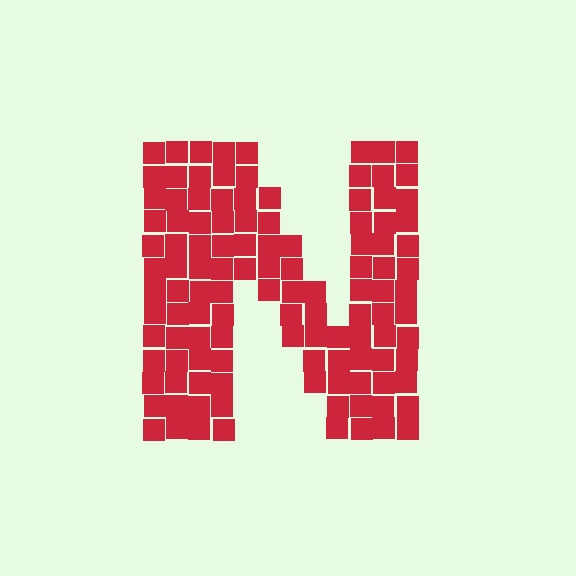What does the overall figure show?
The overall figure shows the letter N.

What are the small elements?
The small elements are squares.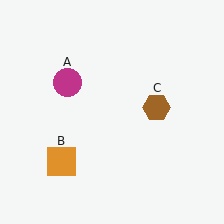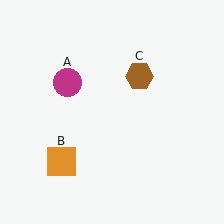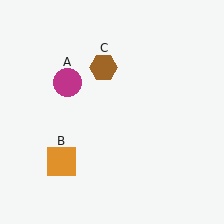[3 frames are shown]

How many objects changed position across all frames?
1 object changed position: brown hexagon (object C).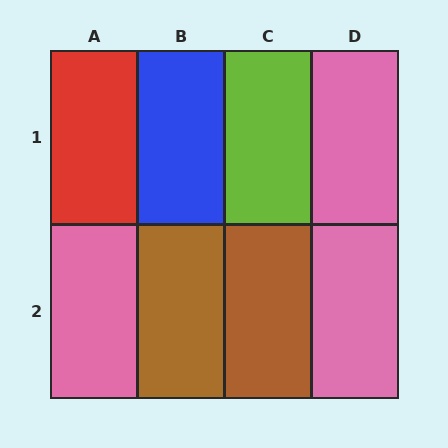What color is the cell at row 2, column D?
Pink.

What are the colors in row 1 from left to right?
Red, blue, lime, pink.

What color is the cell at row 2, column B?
Brown.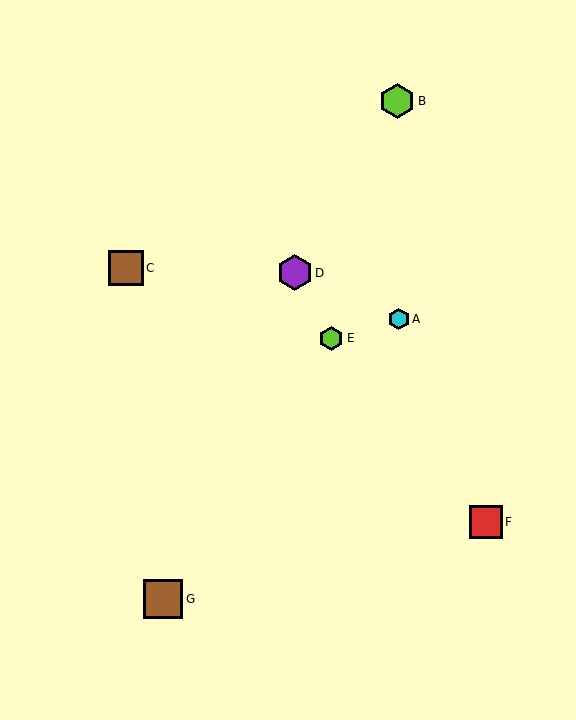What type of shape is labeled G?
Shape G is a brown square.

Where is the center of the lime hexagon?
The center of the lime hexagon is at (397, 101).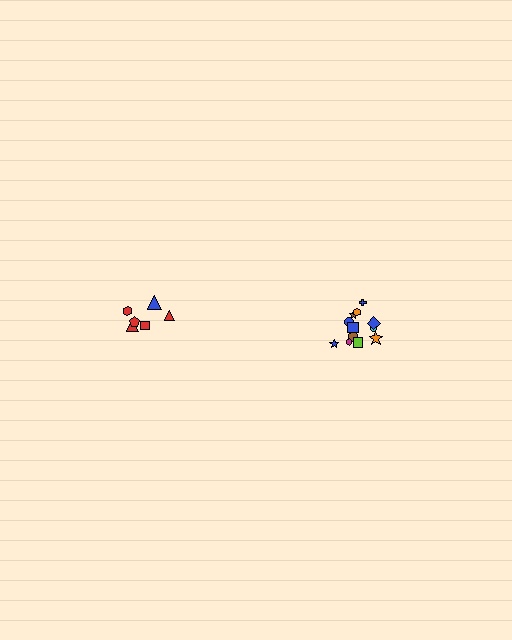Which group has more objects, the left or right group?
The right group.